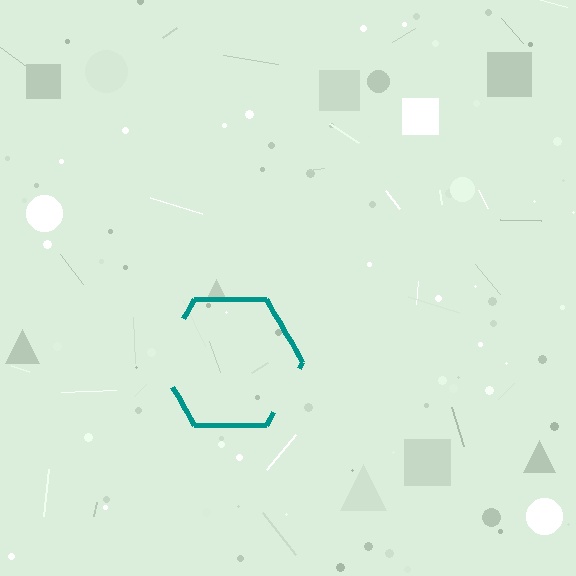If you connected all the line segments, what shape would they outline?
They would outline a hexagon.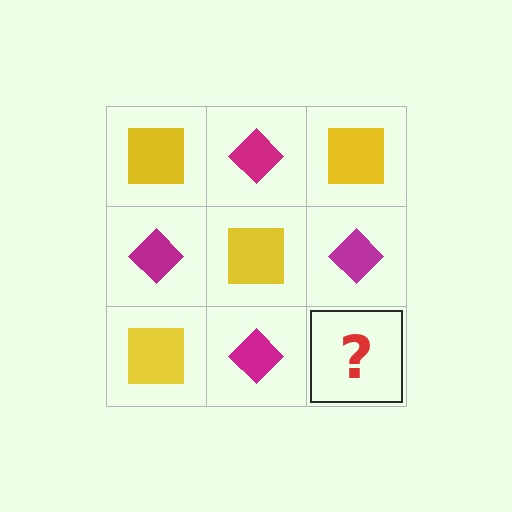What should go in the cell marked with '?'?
The missing cell should contain a yellow square.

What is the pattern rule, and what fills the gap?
The rule is that it alternates yellow square and magenta diamond in a checkerboard pattern. The gap should be filled with a yellow square.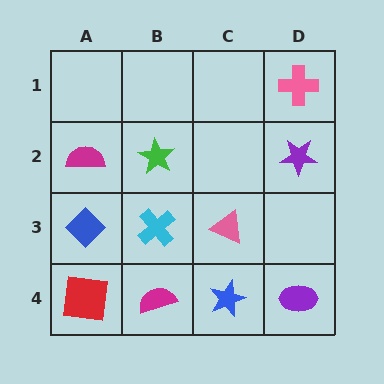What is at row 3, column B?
A cyan cross.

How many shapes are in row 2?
3 shapes.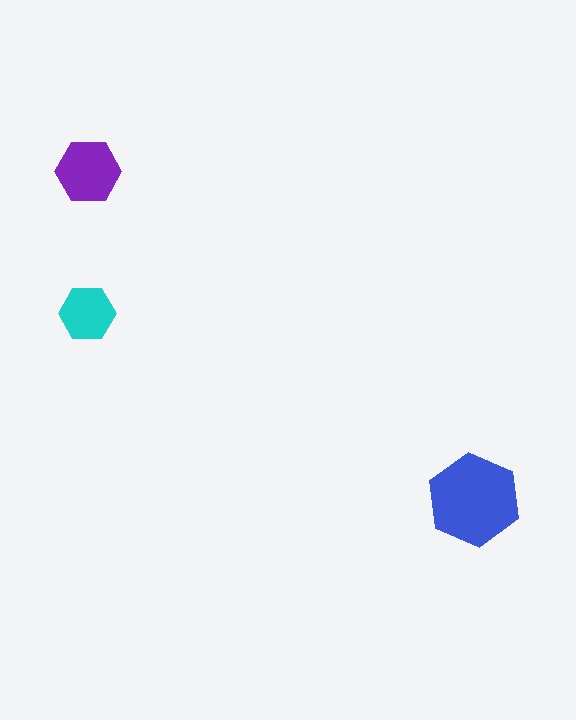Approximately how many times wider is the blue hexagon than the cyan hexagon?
About 1.5 times wider.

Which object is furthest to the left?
The cyan hexagon is leftmost.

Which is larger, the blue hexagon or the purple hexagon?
The blue one.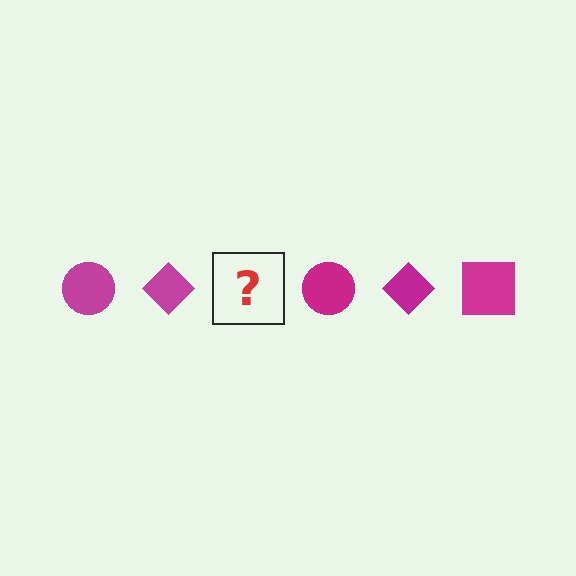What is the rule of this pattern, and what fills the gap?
The rule is that the pattern cycles through circle, diamond, square shapes in magenta. The gap should be filled with a magenta square.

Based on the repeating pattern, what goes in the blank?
The blank should be a magenta square.